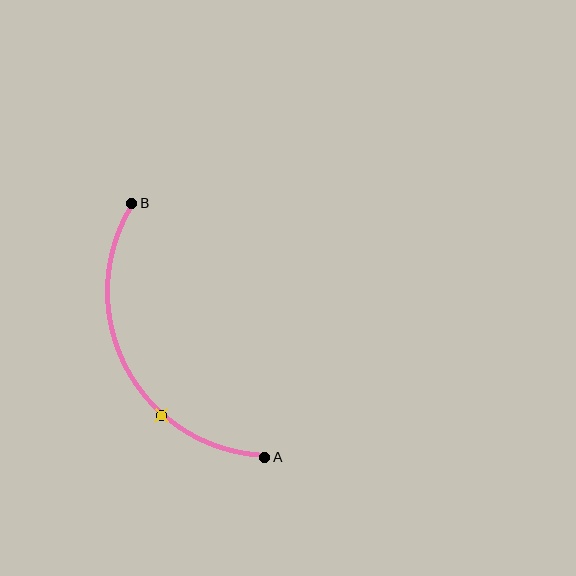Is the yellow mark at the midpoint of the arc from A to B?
No. The yellow mark lies on the arc but is closer to endpoint A. The arc midpoint would be at the point on the curve equidistant along the arc from both A and B.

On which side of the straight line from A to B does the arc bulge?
The arc bulges to the left of the straight line connecting A and B.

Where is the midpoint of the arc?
The arc midpoint is the point on the curve farthest from the straight line joining A and B. It sits to the left of that line.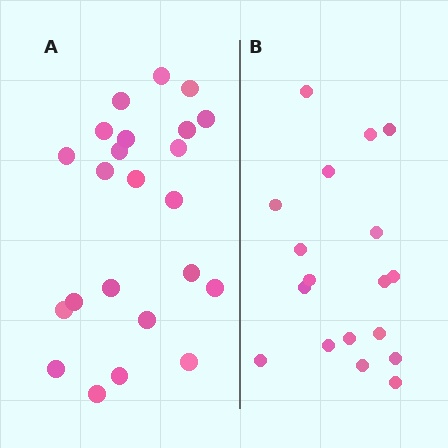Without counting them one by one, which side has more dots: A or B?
Region A (the left region) has more dots.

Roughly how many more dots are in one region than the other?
Region A has about 5 more dots than region B.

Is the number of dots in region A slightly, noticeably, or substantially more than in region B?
Region A has noticeably more, but not dramatically so. The ratio is roughly 1.3 to 1.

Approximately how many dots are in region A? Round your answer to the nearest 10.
About 20 dots. (The exact count is 23, which rounds to 20.)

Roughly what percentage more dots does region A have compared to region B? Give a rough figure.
About 30% more.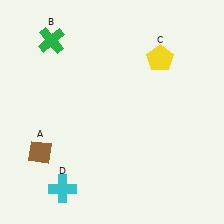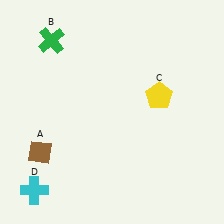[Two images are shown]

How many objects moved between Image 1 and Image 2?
2 objects moved between the two images.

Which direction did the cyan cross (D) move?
The cyan cross (D) moved left.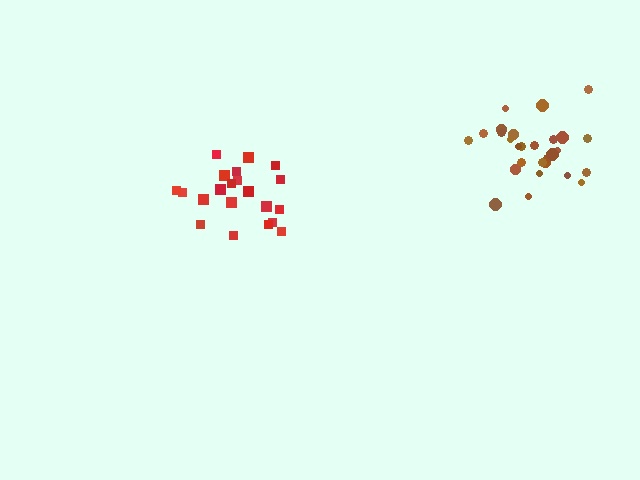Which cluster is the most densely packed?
Brown.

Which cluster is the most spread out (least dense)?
Red.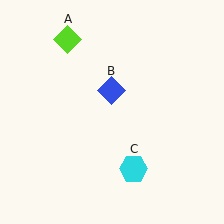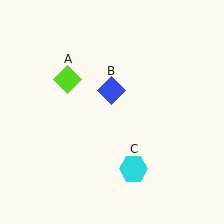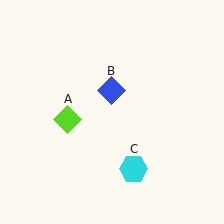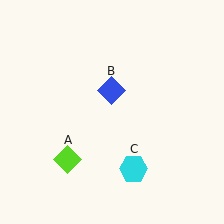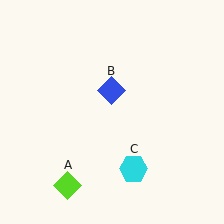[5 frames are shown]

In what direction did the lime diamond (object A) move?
The lime diamond (object A) moved down.